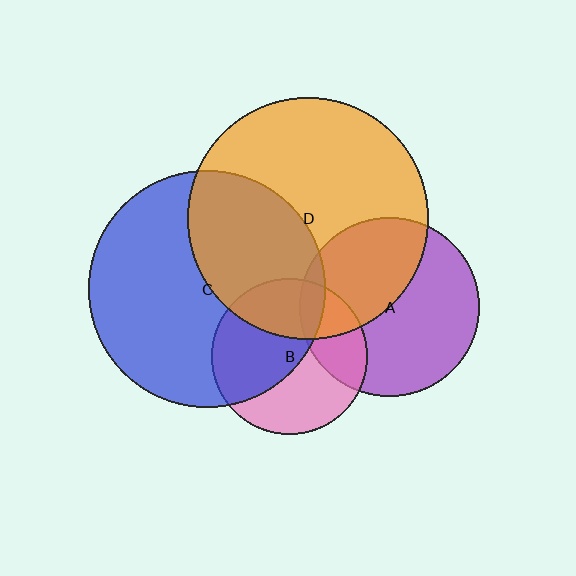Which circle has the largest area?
Circle D (orange).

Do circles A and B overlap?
Yes.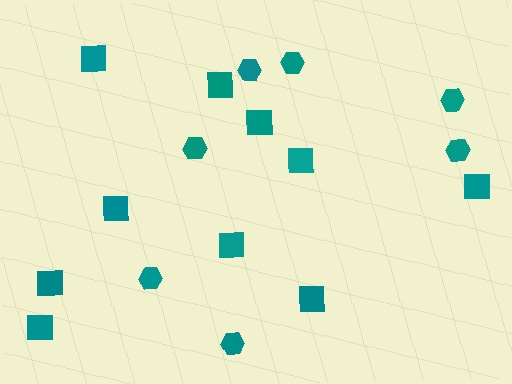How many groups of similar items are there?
There are 2 groups: one group of hexagons (7) and one group of squares (10).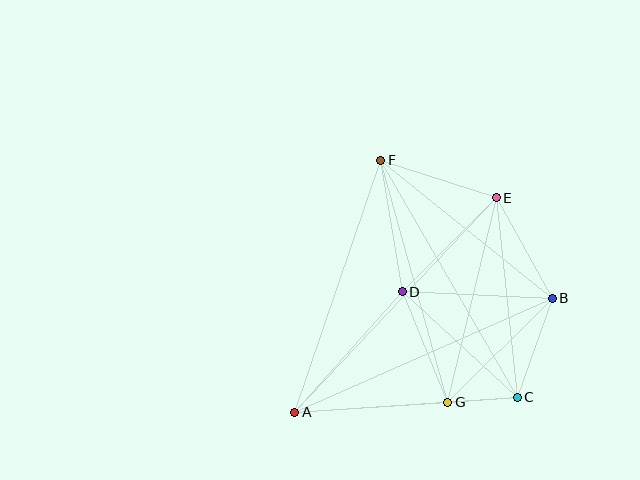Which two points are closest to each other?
Points C and G are closest to each other.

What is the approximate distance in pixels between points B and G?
The distance between B and G is approximately 147 pixels.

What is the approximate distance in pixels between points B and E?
The distance between B and E is approximately 115 pixels.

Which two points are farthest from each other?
Points A and E are farthest from each other.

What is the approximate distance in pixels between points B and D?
The distance between B and D is approximately 150 pixels.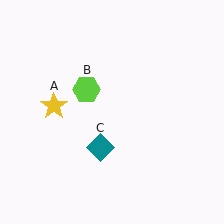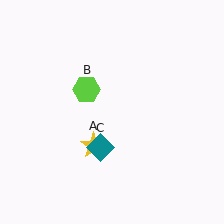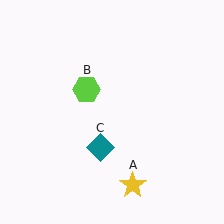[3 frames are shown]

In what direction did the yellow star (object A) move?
The yellow star (object A) moved down and to the right.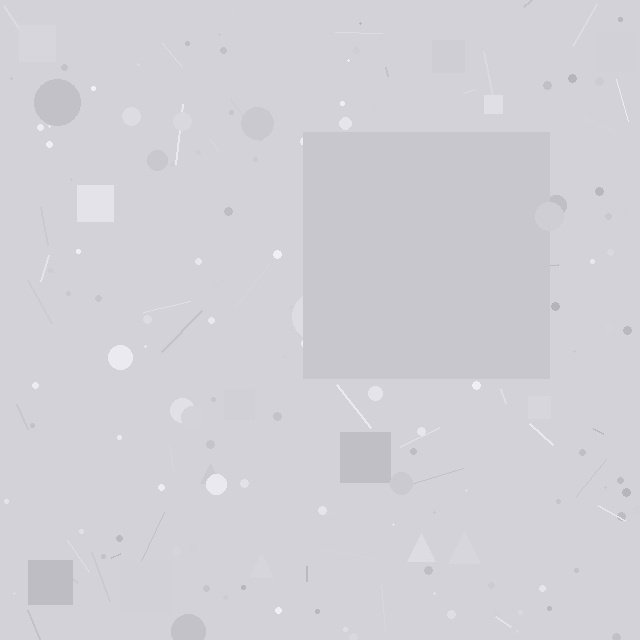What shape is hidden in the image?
A square is hidden in the image.